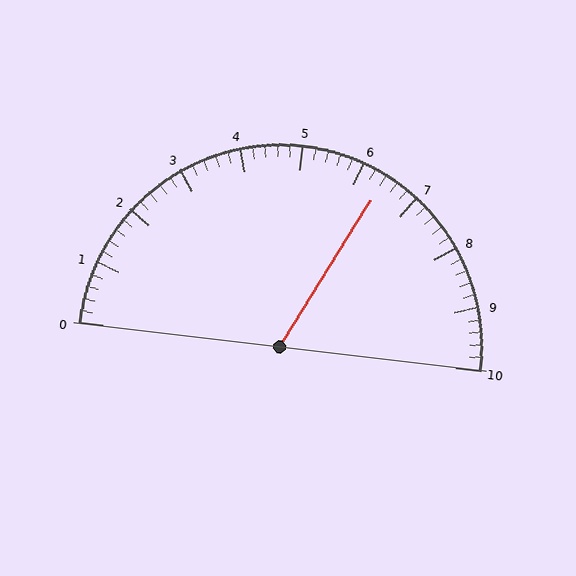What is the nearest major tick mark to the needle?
The nearest major tick mark is 6.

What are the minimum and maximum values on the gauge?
The gauge ranges from 0 to 10.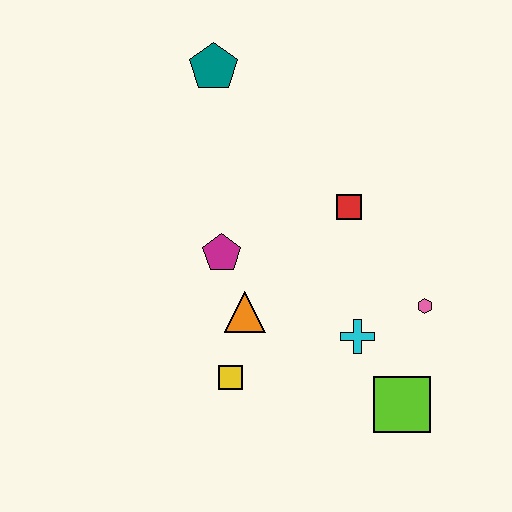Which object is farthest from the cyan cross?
The teal pentagon is farthest from the cyan cross.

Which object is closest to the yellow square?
The orange triangle is closest to the yellow square.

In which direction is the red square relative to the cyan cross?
The red square is above the cyan cross.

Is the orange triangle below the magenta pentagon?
Yes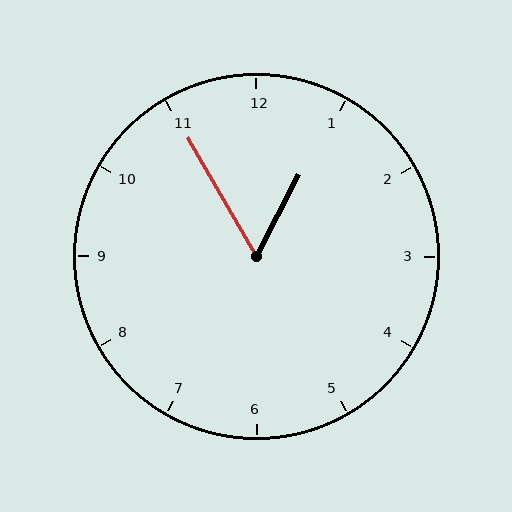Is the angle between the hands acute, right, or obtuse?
It is acute.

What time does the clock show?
12:55.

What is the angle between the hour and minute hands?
Approximately 58 degrees.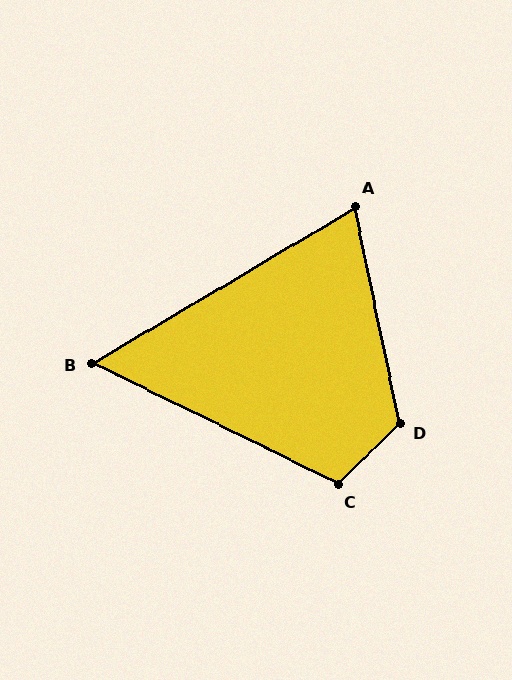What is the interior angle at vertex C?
Approximately 109 degrees (obtuse).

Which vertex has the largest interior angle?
D, at approximately 123 degrees.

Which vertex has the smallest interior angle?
B, at approximately 57 degrees.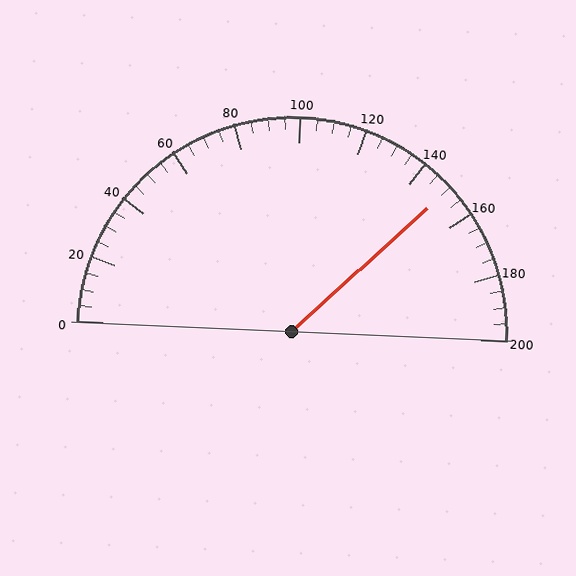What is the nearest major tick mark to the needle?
The nearest major tick mark is 160.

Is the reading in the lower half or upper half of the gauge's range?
The reading is in the upper half of the range (0 to 200).